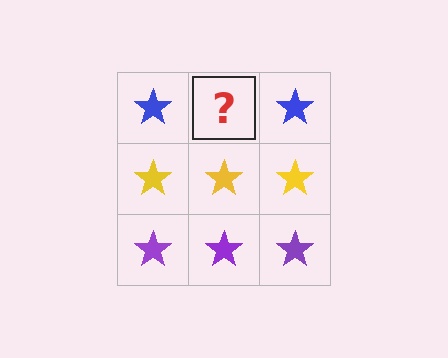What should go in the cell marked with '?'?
The missing cell should contain a blue star.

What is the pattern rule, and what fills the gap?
The rule is that each row has a consistent color. The gap should be filled with a blue star.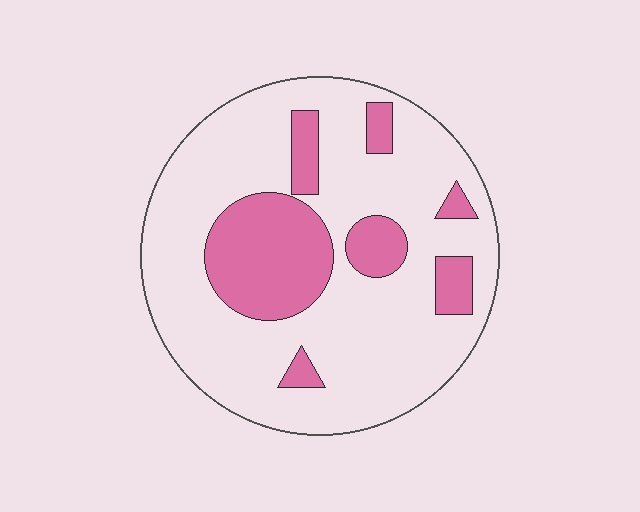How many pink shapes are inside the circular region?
7.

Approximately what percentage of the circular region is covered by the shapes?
Approximately 25%.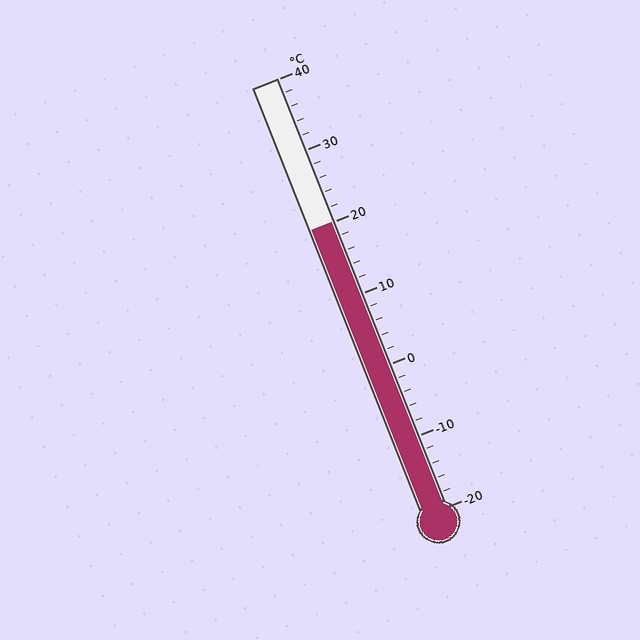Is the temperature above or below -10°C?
The temperature is above -10°C.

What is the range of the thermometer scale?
The thermometer scale ranges from -20°C to 40°C.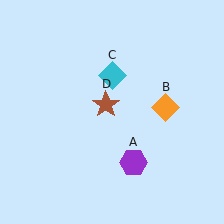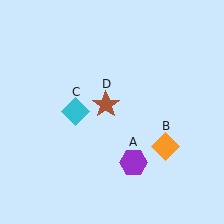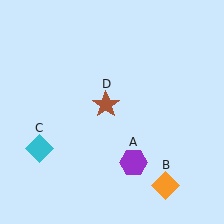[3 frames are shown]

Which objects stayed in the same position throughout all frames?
Purple hexagon (object A) and brown star (object D) remained stationary.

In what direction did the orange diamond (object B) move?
The orange diamond (object B) moved down.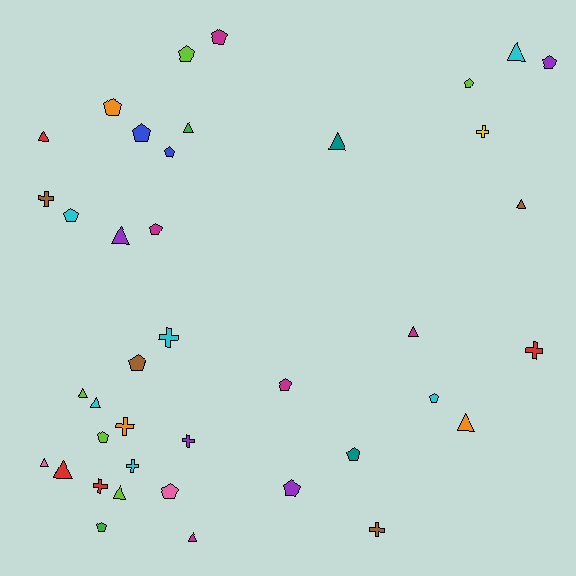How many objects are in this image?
There are 40 objects.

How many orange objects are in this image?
There are 3 orange objects.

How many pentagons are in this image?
There are 17 pentagons.